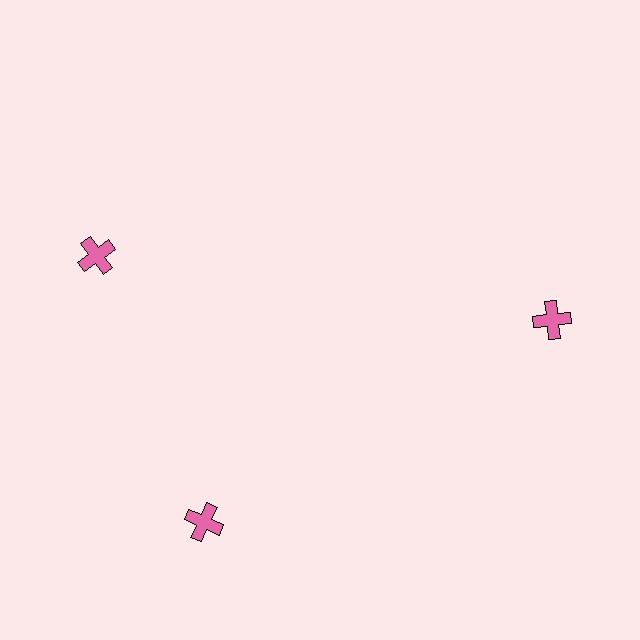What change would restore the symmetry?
The symmetry would be restored by rotating it back into even spacing with its neighbors so that all 3 crosses sit at equal angles and equal distance from the center.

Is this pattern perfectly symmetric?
No. The 3 pink crosses are arranged in a ring, but one element near the 11 o'clock position is rotated out of alignment along the ring, breaking the 3-fold rotational symmetry.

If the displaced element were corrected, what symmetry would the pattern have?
It would have 3-fold rotational symmetry — the pattern would map onto itself every 120 degrees.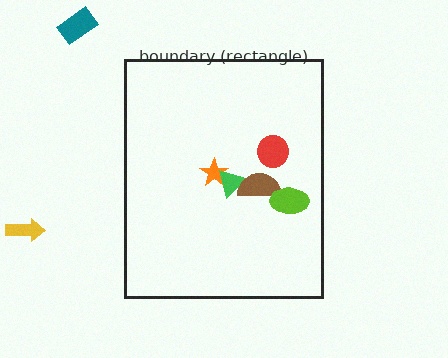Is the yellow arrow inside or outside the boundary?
Outside.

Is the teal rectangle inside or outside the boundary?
Outside.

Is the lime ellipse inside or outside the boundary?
Inside.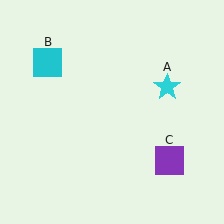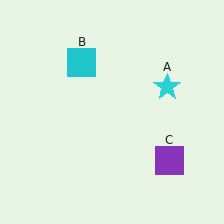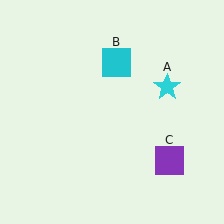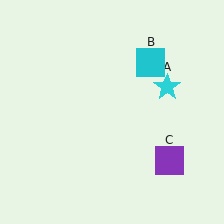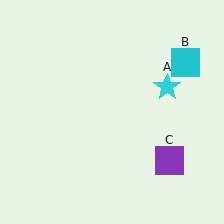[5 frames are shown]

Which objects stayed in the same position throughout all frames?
Cyan star (object A) and purple square (object C) remained stationary.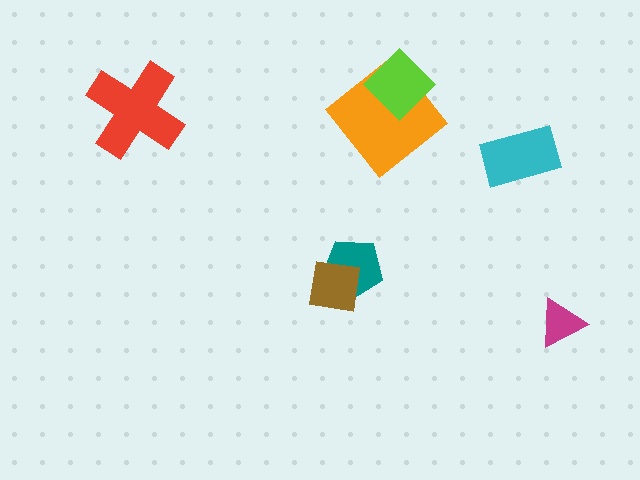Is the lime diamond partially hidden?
No, no other shape covers it.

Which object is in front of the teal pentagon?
The brown square is in front of the teal pentagon.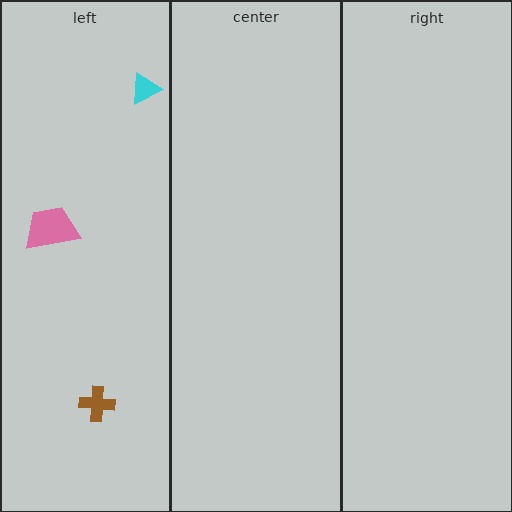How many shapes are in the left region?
3.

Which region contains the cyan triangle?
The left region.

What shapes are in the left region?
The cyan triangle, the pink trapezoid, the brown cross.